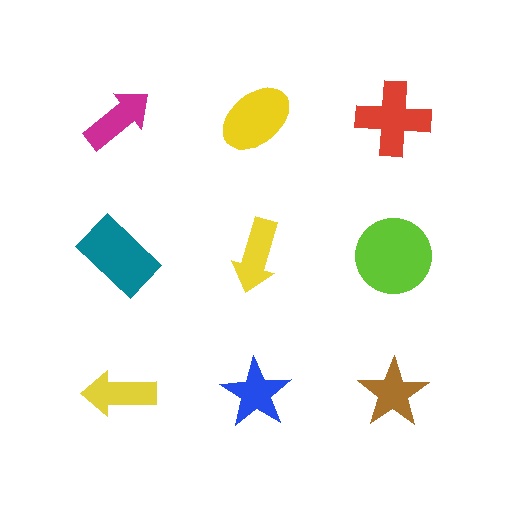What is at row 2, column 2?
A yellow arrow.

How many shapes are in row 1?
3 shapes.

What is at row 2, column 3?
A lime circle.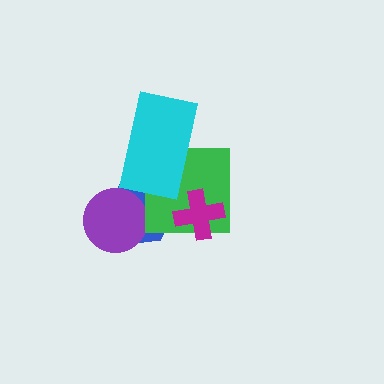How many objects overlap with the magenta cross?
1 object overlaps with the magenta cross.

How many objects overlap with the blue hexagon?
3 objects overlap with the blue hexagon.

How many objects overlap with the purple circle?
1 object overlaps with the purple circle.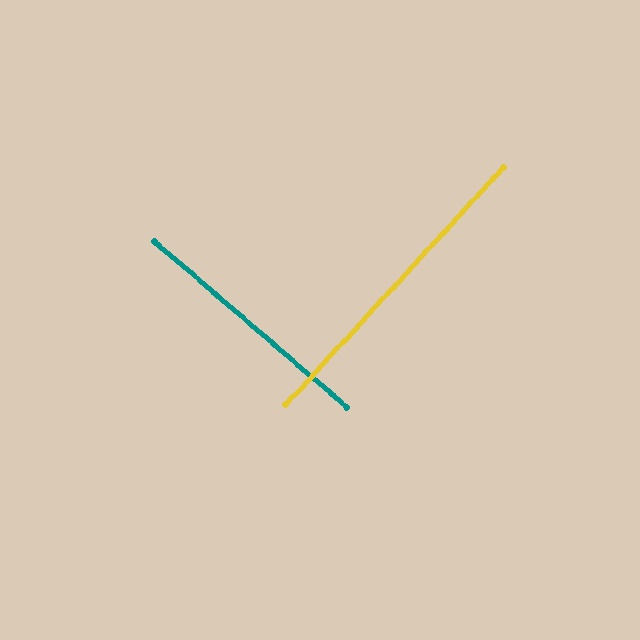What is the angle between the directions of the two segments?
Approximately 88 degrees.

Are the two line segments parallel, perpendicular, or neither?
Perpendicular — they meet at approximately 88°.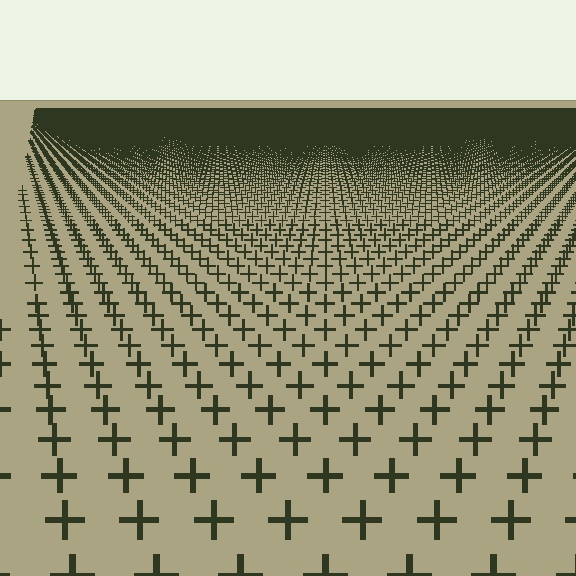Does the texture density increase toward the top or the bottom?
Density increases toward the top.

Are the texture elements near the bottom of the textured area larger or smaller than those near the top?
Larger. Near the bottom, elements are closer to the viewer and appear at a bigger on-screen size.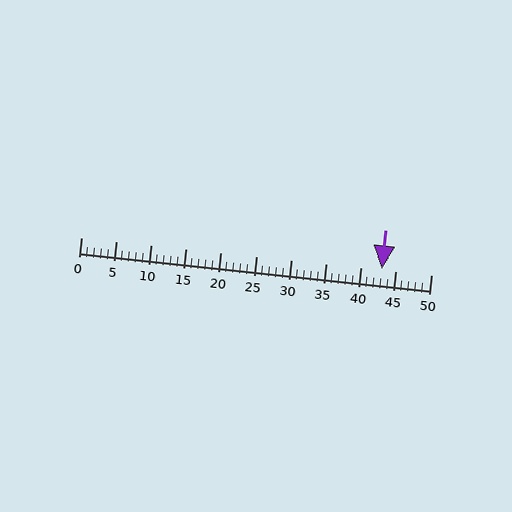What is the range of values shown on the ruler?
The ruler shows values from 0 to 50.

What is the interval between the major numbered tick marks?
The major tick marks are spaced 5 units apart.